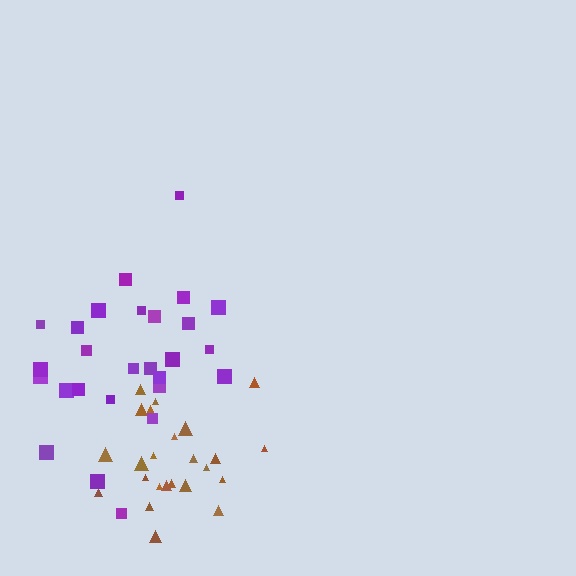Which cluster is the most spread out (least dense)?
Purple.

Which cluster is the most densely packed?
Brown.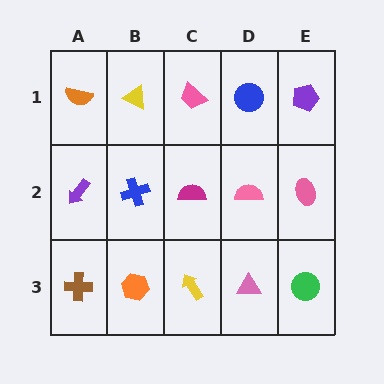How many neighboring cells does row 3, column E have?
2.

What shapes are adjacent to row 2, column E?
A purple pentagon (row 1, column E), a green circle (row 3, column E), a pink semicircle (row 2, column D).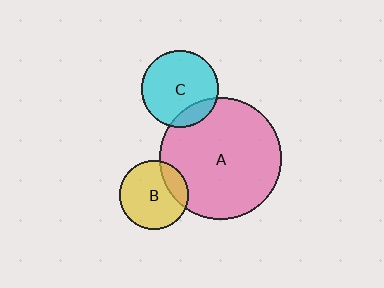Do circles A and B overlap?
Yes.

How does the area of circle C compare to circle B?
Approximately 1.3 times.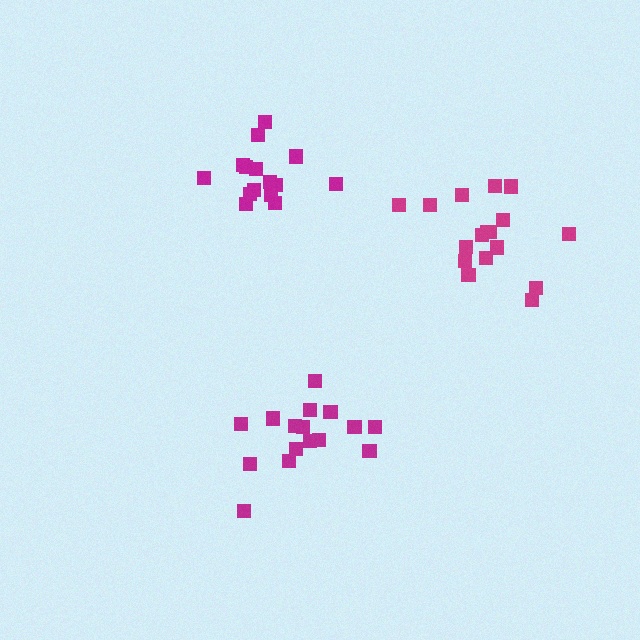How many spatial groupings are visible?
There are 3 spatial groupings.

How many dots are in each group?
Group 1: 16 dots, Group 2: 15 dots, Group 3: 17 dots (48 total).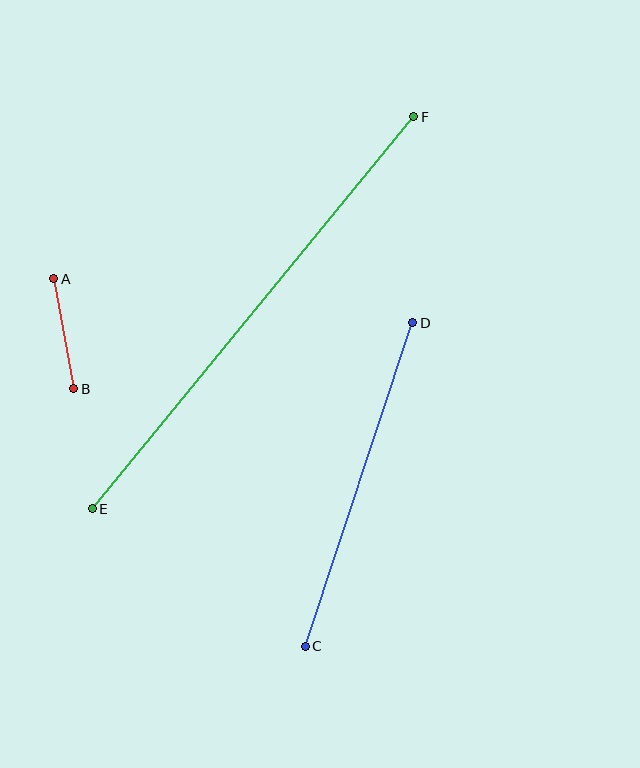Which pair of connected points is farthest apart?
Points E and F are farthest apart.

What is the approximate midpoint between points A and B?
The midpoint is at approximately (64, 334) pixels.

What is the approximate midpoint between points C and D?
The midpoint is at approximately (359, 484) pixels.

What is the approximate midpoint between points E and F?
The midpoint is at approximately (253, 313) pixels.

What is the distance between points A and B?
The distance is approximately 112 pixels.